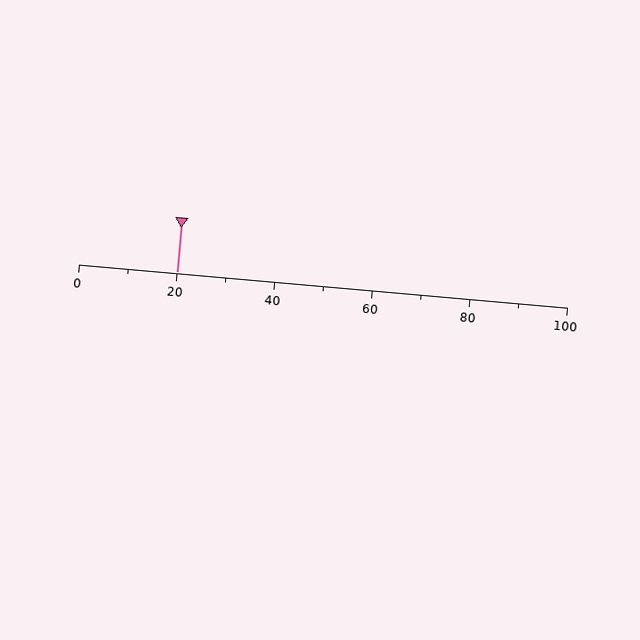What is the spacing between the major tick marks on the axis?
The major ticks are spaced 20 apart.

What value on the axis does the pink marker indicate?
The marker indicates approximately 20.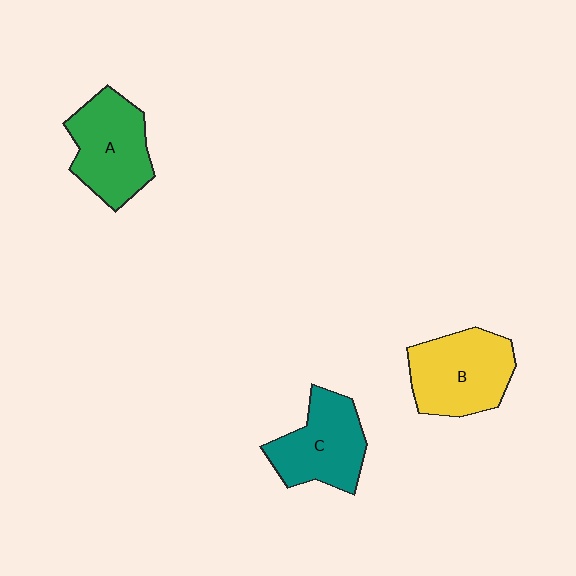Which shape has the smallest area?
Shape C (teal).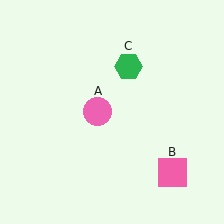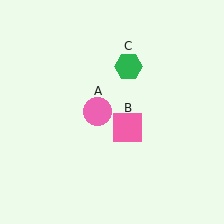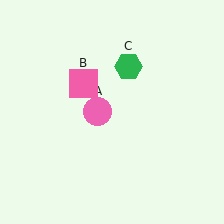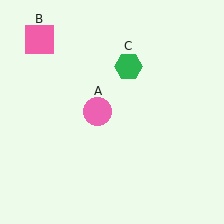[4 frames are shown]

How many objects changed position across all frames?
1 object changed position: pink square (object B).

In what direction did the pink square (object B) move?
The pink square (object B) moved up and to the left.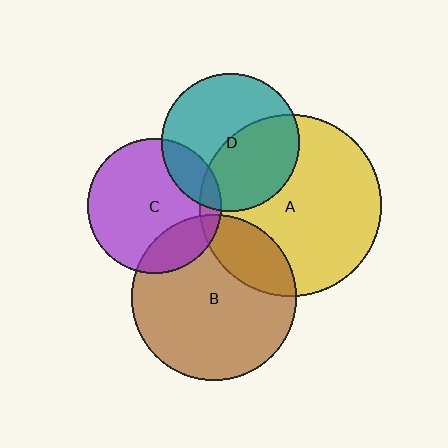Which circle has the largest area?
Circle A (yellow).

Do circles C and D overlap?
Yes.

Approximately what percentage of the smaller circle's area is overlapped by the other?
Approximately 15%.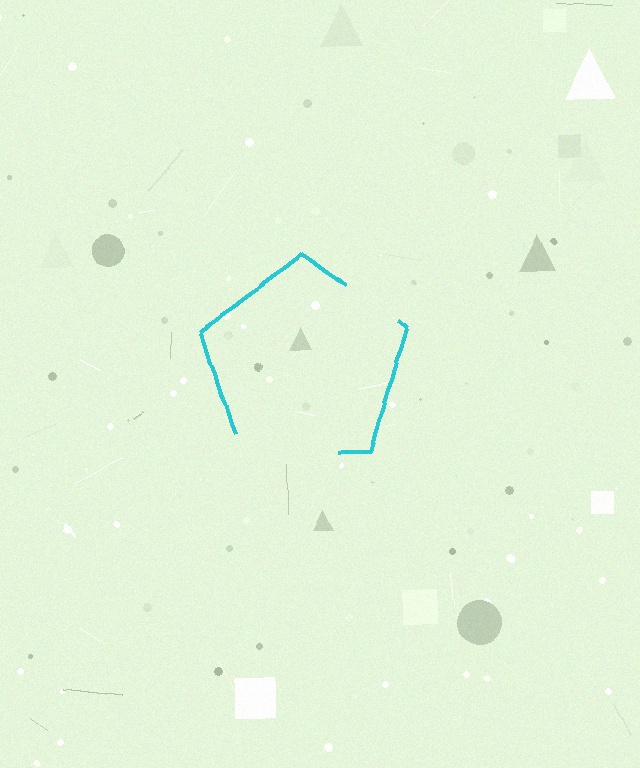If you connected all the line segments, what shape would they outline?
They would outline a pentagon.